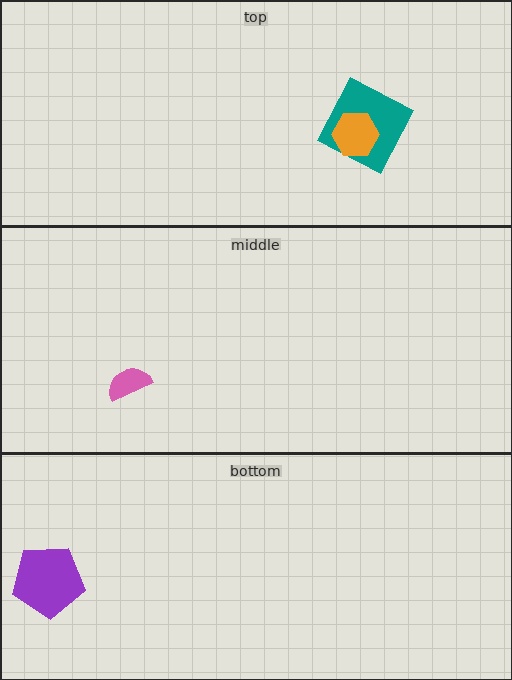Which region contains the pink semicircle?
The middle region.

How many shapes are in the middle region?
1.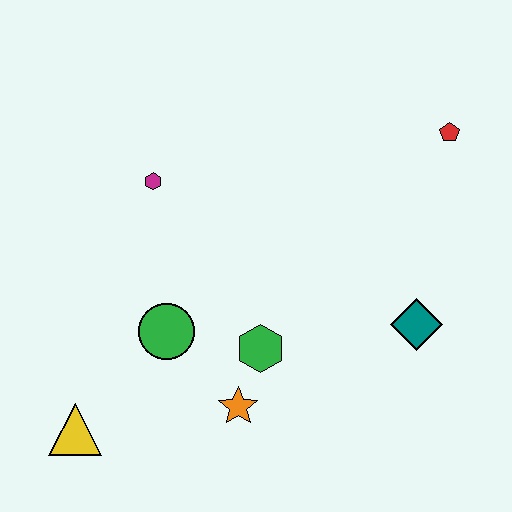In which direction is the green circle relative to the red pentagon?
The green circle is to the left of the red pentagon.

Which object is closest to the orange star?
The green hexagon is closest to the orange star.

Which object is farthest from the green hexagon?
The red pentagon is farthest from the green hexagon.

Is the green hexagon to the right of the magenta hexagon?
Yes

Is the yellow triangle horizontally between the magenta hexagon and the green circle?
No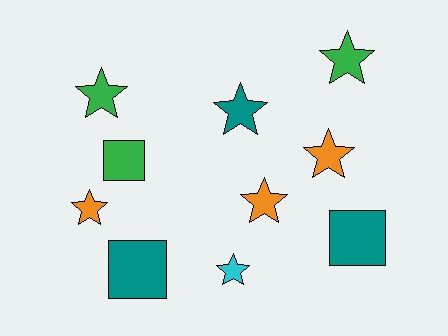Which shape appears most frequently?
Star, with 7 objects.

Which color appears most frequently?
Green, with 3 objects.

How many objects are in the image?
There are 10 objects.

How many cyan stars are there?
There is 1 cyan star.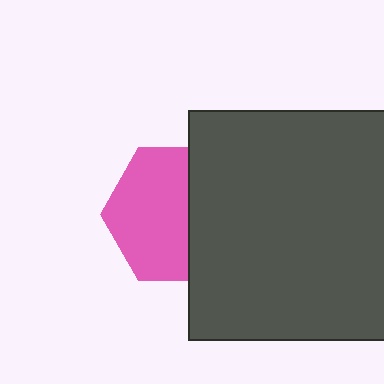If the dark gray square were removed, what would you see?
You would see the complete pink hexagon.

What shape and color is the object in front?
The object in front is a dark gray square.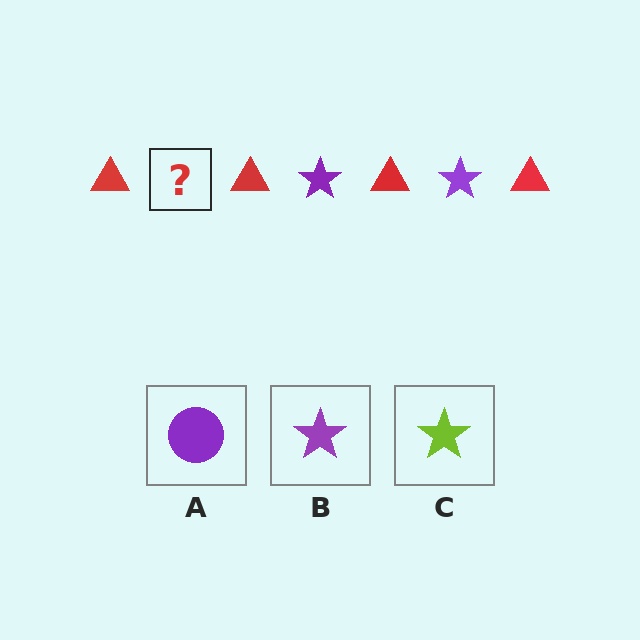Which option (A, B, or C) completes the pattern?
B.